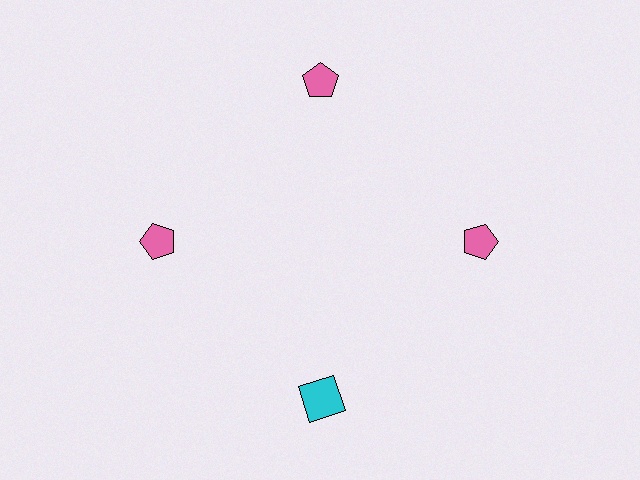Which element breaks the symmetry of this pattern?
The cyan square at roughly the 6 o'clock position breaks the symmetry. All other shapes are pink pentagons.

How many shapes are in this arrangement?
There are 4 shapes arranged in a ring pattern.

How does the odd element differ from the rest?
It differs in both color (cyan instead of pink) and shape (square instead of pentagon).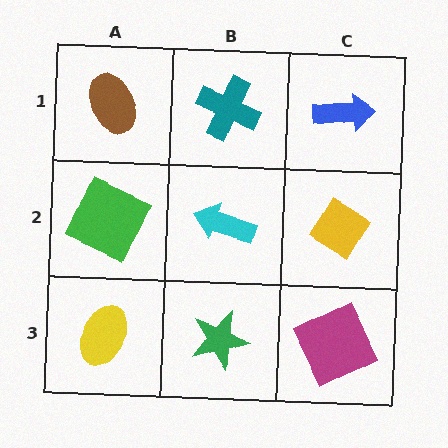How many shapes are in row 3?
3 shapes.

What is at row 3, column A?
A yellow ellipse.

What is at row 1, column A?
A brown ellipse.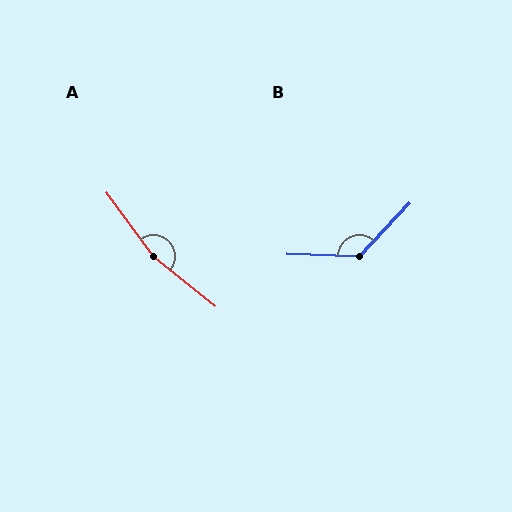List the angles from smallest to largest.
B (131°), A (165°).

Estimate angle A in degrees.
Approximately 165 degrees.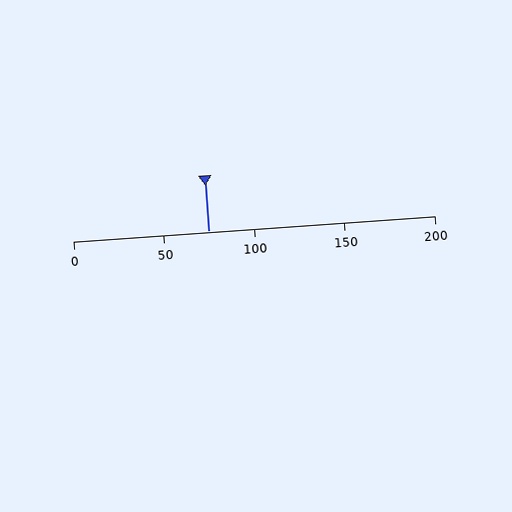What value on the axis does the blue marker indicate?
The marker indicates approximately 75.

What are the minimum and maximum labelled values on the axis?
The axis runs from 0 to 200.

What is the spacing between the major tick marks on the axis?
The major ticks are spaced 50 apart.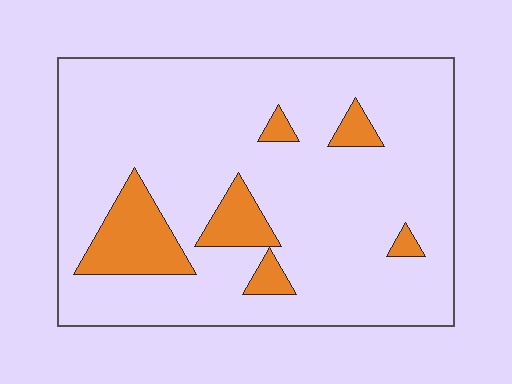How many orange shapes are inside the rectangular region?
6.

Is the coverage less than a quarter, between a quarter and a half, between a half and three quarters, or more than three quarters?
Less than a quarter.